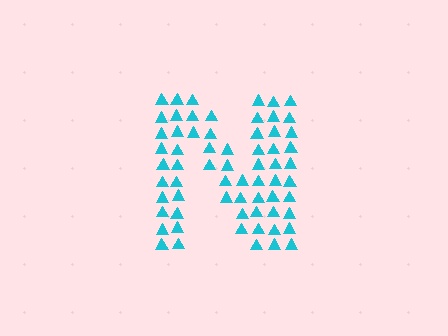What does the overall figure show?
The overall figure shows the letter N.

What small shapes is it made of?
It is made of small triangles.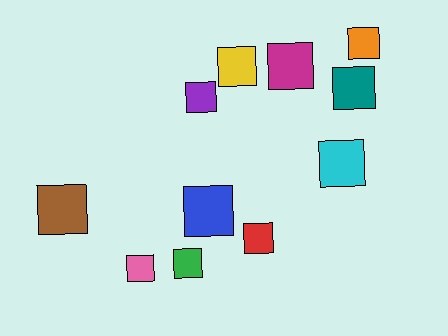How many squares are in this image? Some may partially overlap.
There are 11 squares.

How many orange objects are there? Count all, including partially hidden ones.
There is 1 orange object.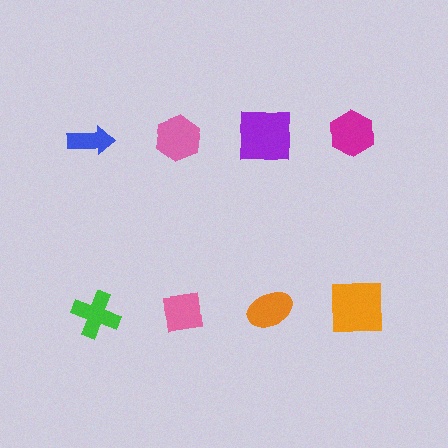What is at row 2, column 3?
An orange ellipse.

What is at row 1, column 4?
A magenta hexagon.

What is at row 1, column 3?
A purple square.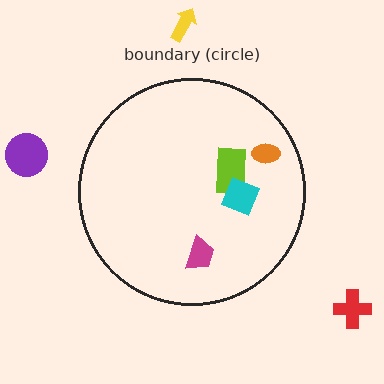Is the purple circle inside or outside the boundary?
Outside.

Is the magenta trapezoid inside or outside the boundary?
Inside.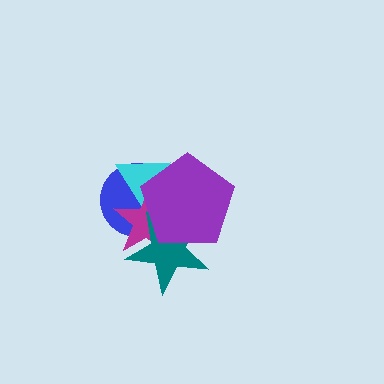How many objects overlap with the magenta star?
4 objects overlap with the magenta star.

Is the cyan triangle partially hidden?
Yes, it is partially covered by another shape.